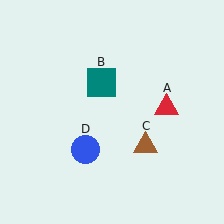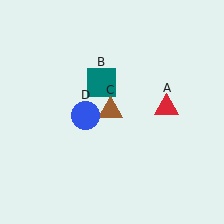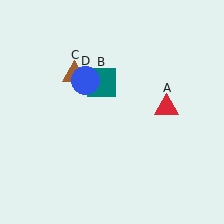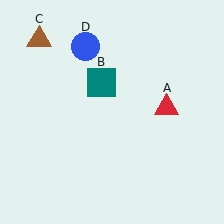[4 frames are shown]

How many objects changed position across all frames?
2 objects changed position: brown triangle (object C), blue circle (object D).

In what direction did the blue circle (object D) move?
The blue circle (object D) moved up.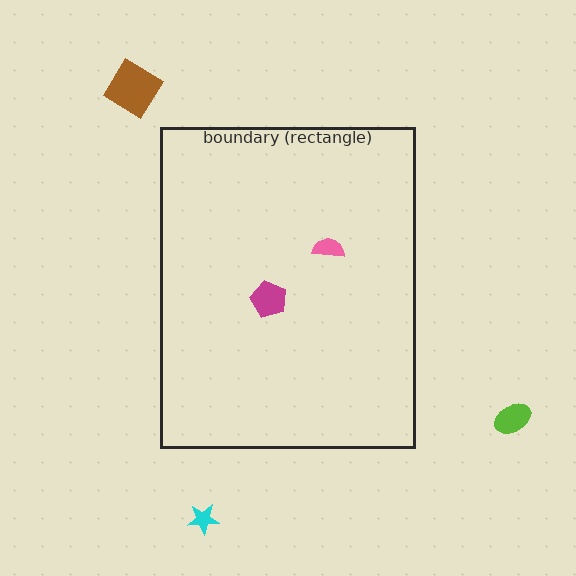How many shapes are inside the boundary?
2 inside, 3 outside.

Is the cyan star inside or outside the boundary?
Outside.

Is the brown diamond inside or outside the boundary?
Outside.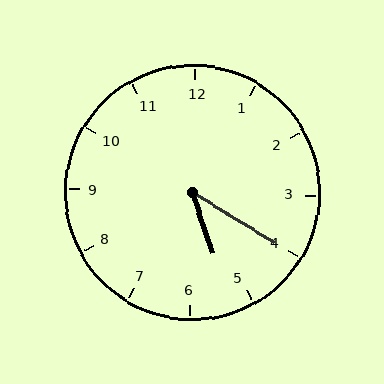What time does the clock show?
5:20.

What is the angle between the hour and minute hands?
Approximately 40 degrees.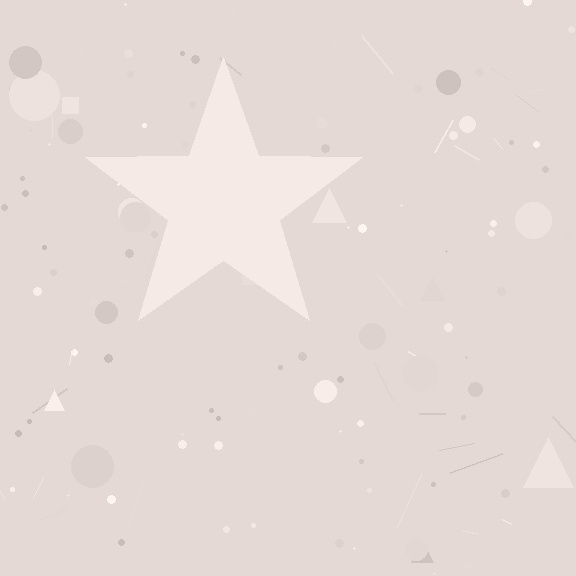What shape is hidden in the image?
A star is hidden in the image.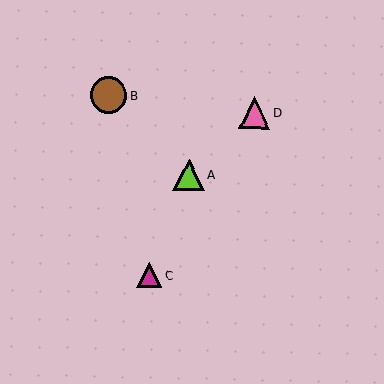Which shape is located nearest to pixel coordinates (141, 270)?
The magenta triangle (labeled C) at (149, 275) is nearest to that location.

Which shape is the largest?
The brown circle (labeled B) is the largest.